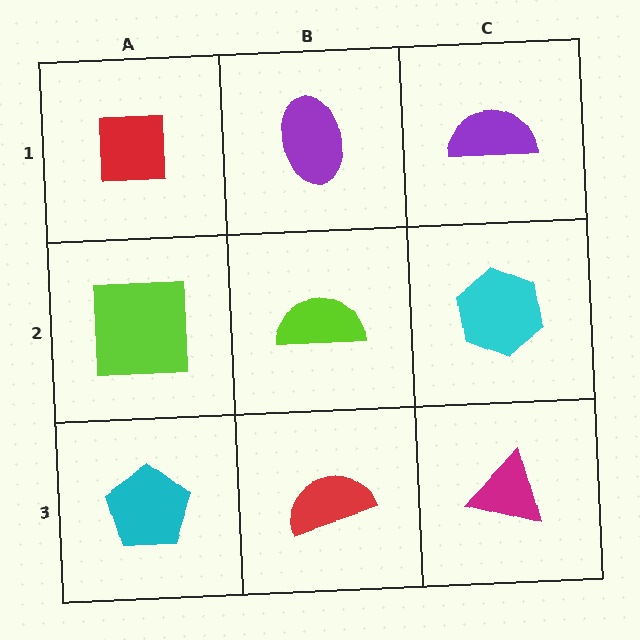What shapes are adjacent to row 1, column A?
A lime square (row 2, column A), a purple ellipse (row 1, column B).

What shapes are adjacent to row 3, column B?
A lime semicircle (row 2, column B), a cyan pentagon (row 3, column A), a magenta triangle (row 3, column C).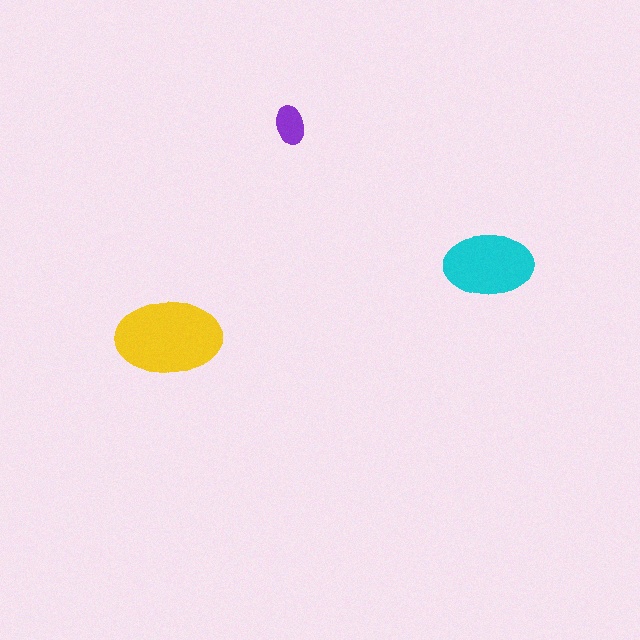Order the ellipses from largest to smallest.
the yellow one, the cyan one, the purple one.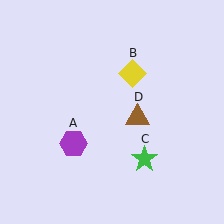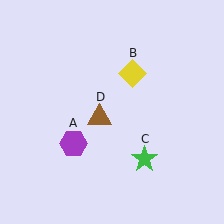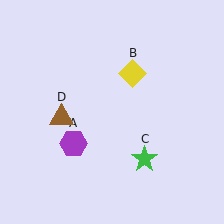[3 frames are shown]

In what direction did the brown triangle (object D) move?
The brown triangle (object D) moved left.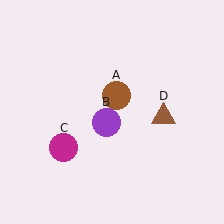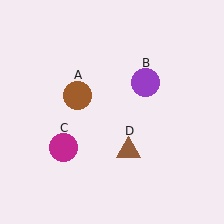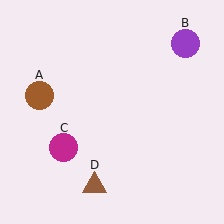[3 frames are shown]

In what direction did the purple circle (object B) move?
The purple circle (object B) moved up and to the right.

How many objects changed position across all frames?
3 objects changed position: brown circle (object A), purple circle (object B), brown triangle (object D).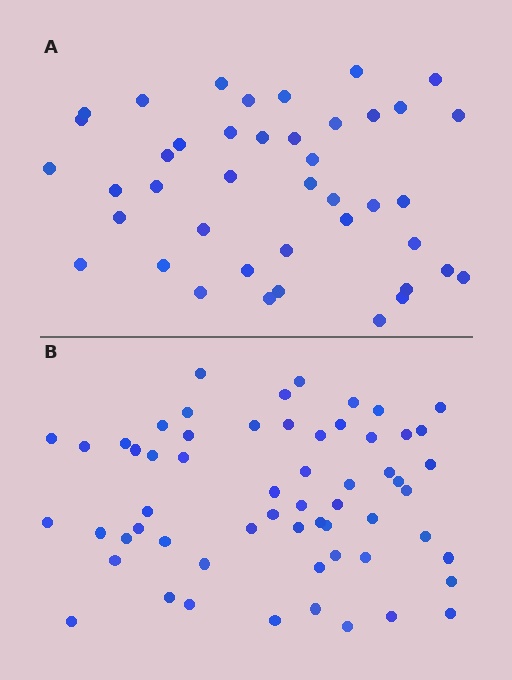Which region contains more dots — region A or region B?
Region B (the bottom region) has more dots.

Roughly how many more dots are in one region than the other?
Region B has approximately 15 more dots than region A.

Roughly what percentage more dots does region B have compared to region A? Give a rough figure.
About 40% more.